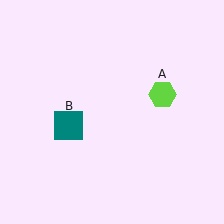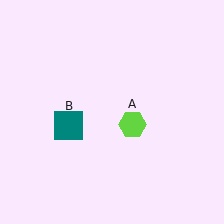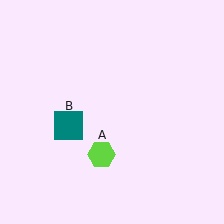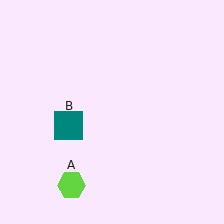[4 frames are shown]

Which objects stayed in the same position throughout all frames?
Teal square (object B) remained stationary.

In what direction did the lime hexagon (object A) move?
The lime hexagon (object A) moved down and to the left.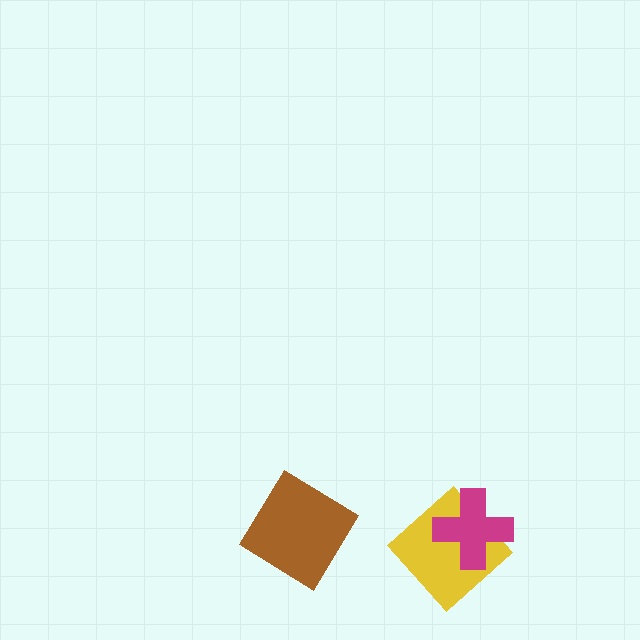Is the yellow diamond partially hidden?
Yes, it is partially covered by another shape.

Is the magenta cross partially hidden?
No, no other shape covers it.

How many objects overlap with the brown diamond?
0 objects overlap with the brown diamond.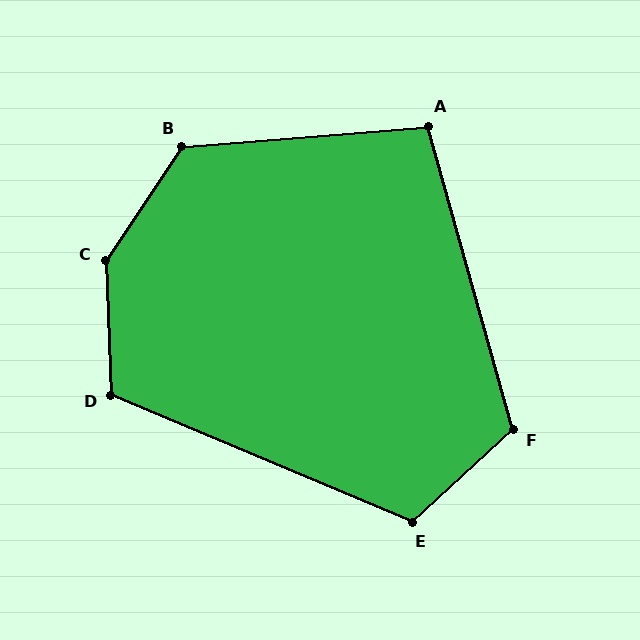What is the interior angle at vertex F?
Approximately 117 degrees (obtuse).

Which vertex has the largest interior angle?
C, at approximately 144 degrees.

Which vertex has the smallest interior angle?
A, at approximately 101 degrees.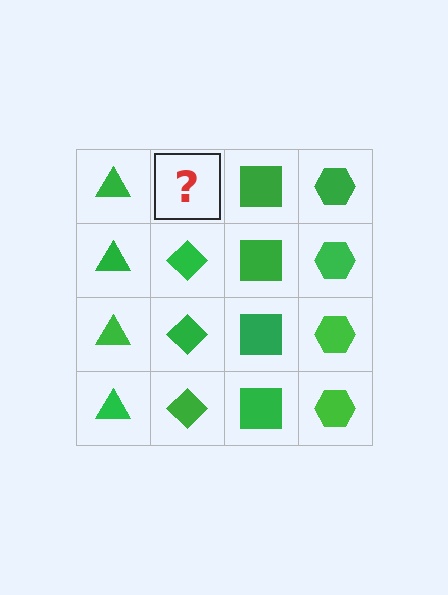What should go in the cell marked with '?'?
The missing cell should contain a green diamond.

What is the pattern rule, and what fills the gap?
The rule is that each column has a consistent shape. The gap should be filled with a green diamond.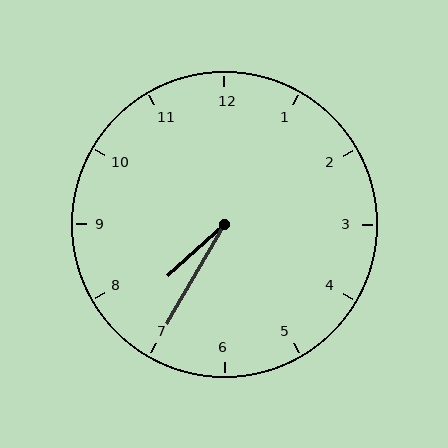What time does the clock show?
7:35.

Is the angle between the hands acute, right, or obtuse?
It is acute.